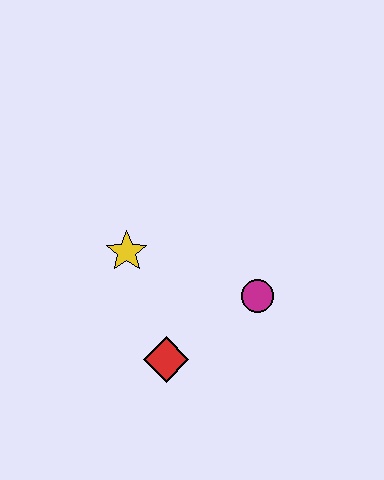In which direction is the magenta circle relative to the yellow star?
The magenta circle is to the right of the yellow star.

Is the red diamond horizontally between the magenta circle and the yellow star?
Yes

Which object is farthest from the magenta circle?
The yellow star is farthest from the magenta circle.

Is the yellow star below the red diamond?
No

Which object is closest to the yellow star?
The red diamond is closest to the yellow star.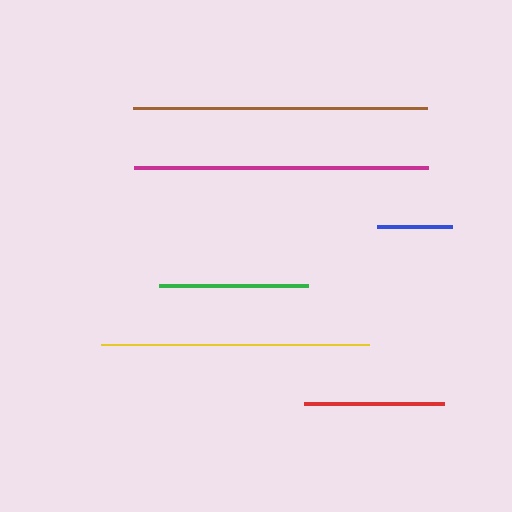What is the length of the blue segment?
The blue segment is approximately 75 pixels long.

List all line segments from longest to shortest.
From longest to shortest: magenta, brown, yellow, green, red, blue.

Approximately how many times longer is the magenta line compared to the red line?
The magenta line is approximately 2.1 times the length of the red line.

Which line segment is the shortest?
The blue line is the shortest at approximately 75 pixels.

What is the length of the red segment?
The red segment is approximately 140 pixels long.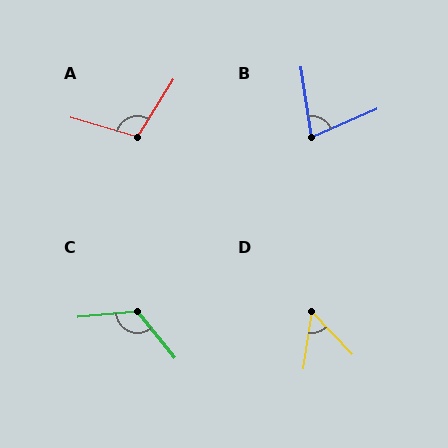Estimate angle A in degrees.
Approximately 105 degrees.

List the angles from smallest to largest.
D (52°), B (75°), A (105°), C (124°).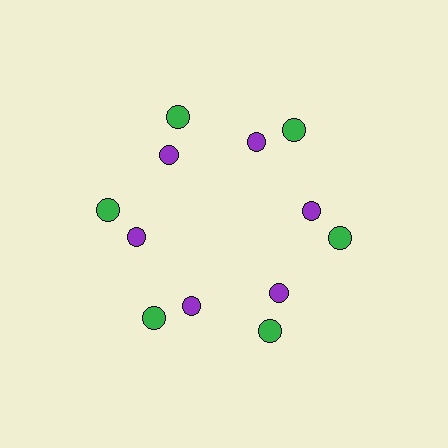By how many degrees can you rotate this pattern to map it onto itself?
The pattern maps onto itself every 60 degrees of rotation.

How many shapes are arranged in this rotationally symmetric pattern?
There are 12 shapes, arranged in 6 groups of 2.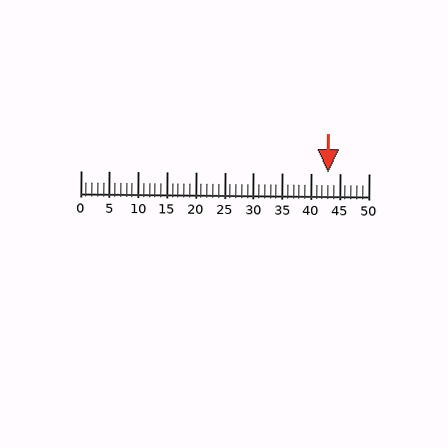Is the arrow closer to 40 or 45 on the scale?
The arrow is closer to 45.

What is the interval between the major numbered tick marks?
The major tick marks are spaced 5 units apart.